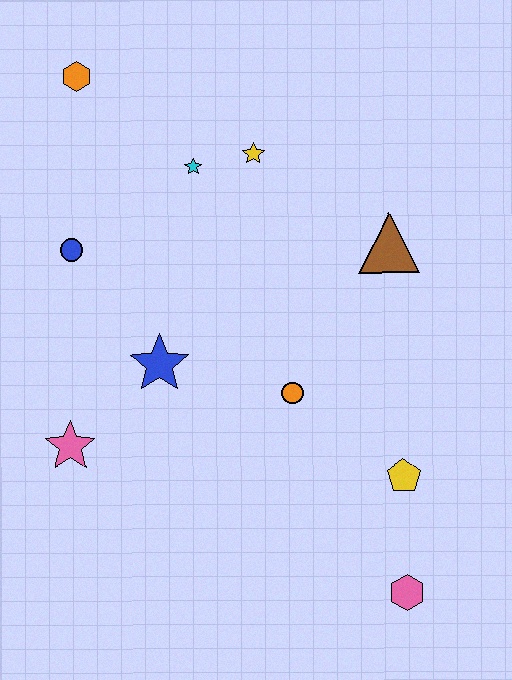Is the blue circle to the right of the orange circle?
No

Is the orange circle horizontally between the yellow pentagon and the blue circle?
Yes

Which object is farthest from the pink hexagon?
The orange hexagon is farthest from the pink hexagon.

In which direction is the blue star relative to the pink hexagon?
The blue star is to the left of the pink hexagon.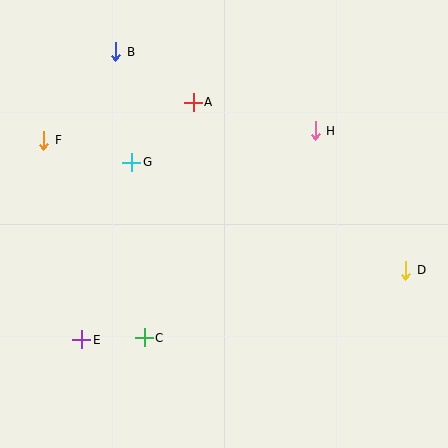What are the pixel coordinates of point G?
Point G is at (132, 162).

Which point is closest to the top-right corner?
Point H is closest to the top-right corner.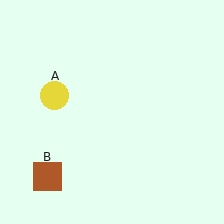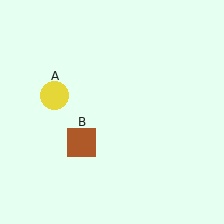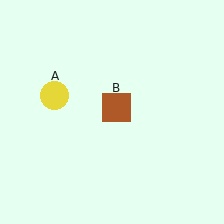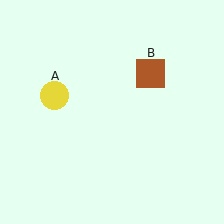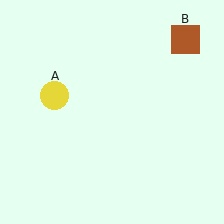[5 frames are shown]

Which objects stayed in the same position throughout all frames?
Yellow circle (object A) remained stationary.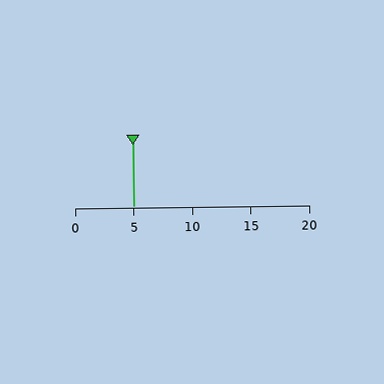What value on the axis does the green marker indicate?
The marker indicates approximately 5.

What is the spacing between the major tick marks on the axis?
The major ticks are spaced 5 apart.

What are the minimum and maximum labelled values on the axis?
The axis runs from 0 to 20.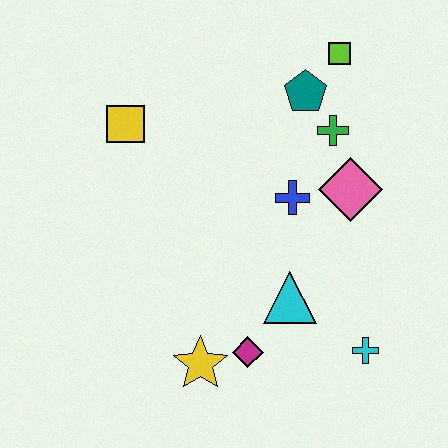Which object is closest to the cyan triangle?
The magenta diamond is closest to the cyan triangle.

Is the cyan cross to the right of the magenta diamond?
Yes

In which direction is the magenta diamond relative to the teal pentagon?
The magenta diamond is below the teal pentagon.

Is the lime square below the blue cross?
No